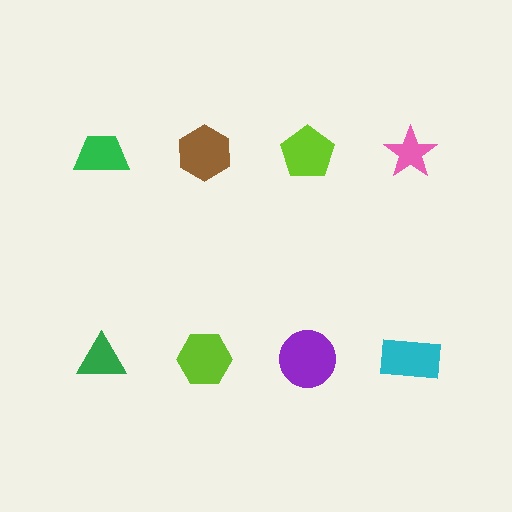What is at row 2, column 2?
A lime hexagon.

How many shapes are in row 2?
4 shapes.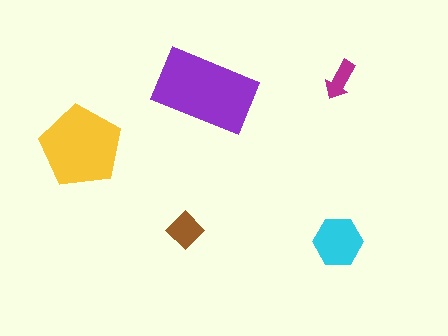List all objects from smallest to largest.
The magenta arrow, the brown diamond, the cyan hexagon, the yellow pentagon, the purple rectangle.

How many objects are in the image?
There are 5 objects in the image.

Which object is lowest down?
The cyan hexagon is bottommost.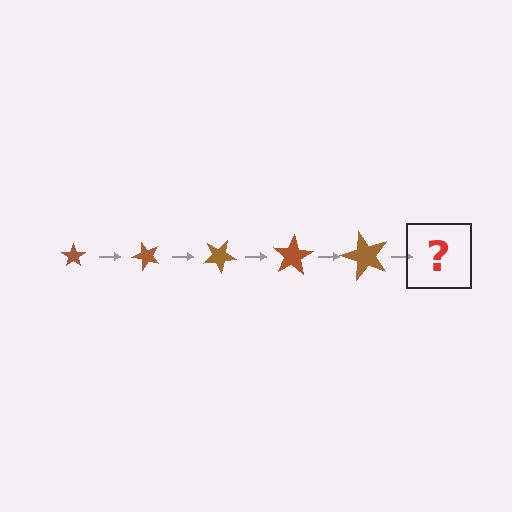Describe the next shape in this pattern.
It should be a star, larger than the previous one and rotated 250 degrees from the start.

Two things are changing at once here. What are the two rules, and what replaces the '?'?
The two rules are that the star grows larger each step and it rotates 50 degrees each step. The '?' should be a star, larger than the previous one and rotated 250 degrees from the start.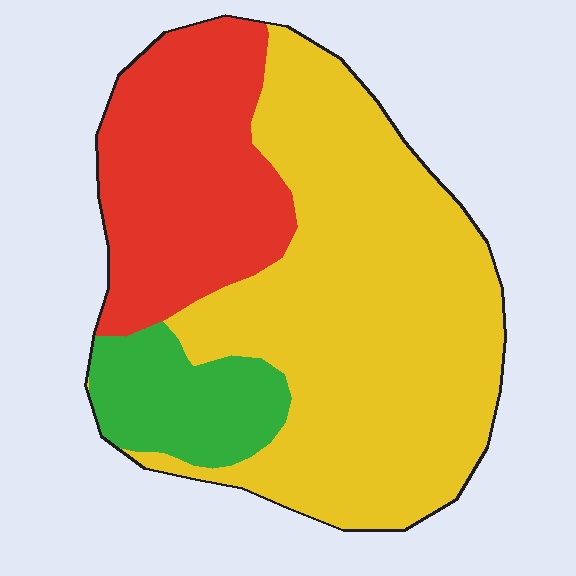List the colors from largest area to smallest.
From largest to smallest: yellow, red, green.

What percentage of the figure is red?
Red covers roughly 30% of the figure.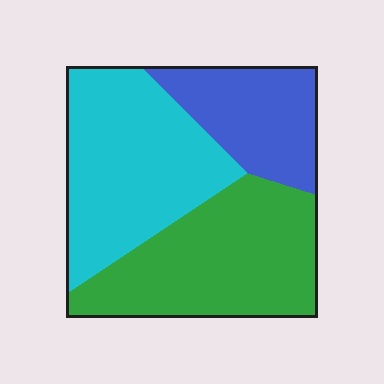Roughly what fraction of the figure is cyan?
Cyan covers 39% of the figure.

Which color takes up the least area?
Blue, at roughly 20%.